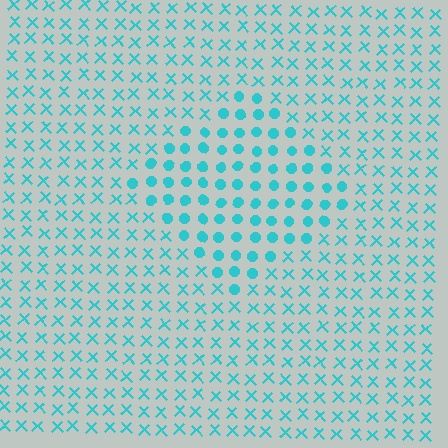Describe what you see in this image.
The image is filled with small cyan elements arranged in a uniform grid. A diamond-shaped region contains circles, while the surrounding area contains X marks. The boundary is defined purely by the change in element shape.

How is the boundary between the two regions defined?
The boundary is defined by a change in element shape: circles inside vs. X marks outside. All elements share the same color and spacing.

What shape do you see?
I see a diamond.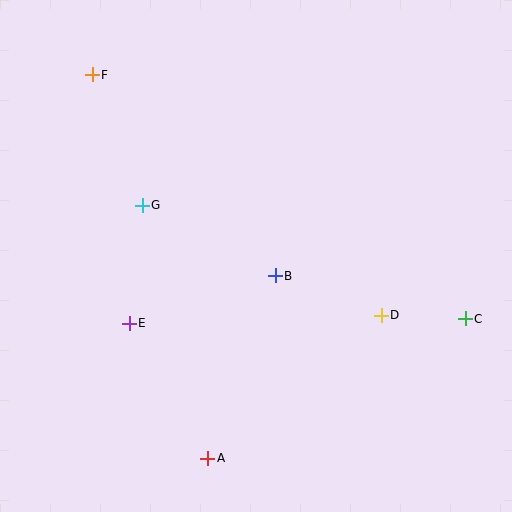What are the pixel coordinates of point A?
Point A is at (208, 458).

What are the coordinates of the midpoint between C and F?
The midpoint between C and F is at (279, 197).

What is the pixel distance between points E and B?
The distance between E and B is 153 pixels.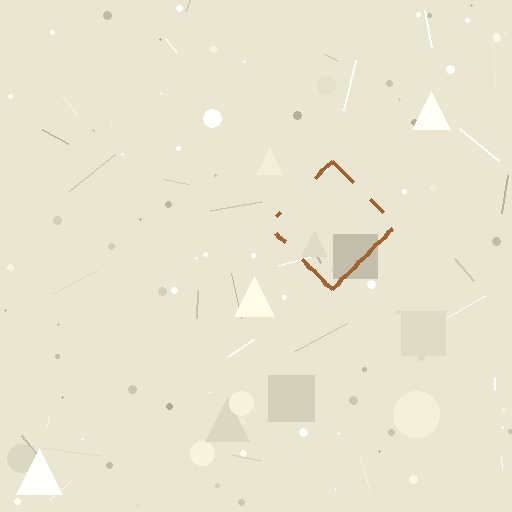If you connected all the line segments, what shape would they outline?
They would outline a diamond.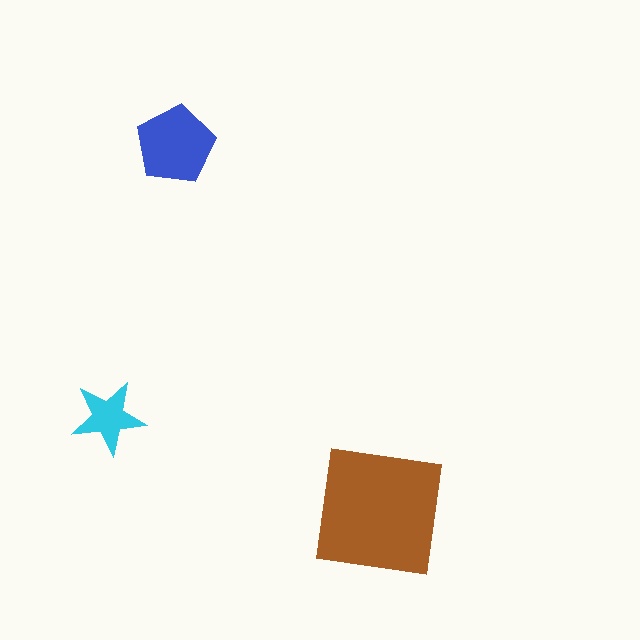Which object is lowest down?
The brown square is bottommost.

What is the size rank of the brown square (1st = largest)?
1st.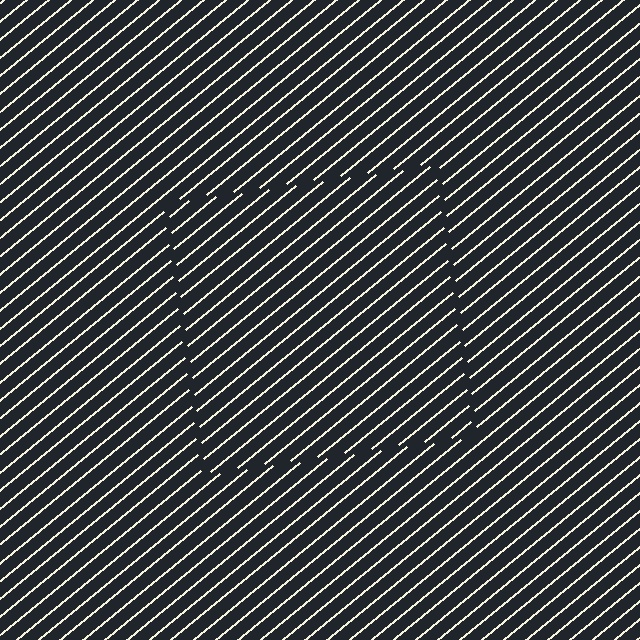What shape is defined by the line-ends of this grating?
An illusory square. The interior of the shape contains the same grating, shifted by half a period — the contour is defined by the phase discontinuity where line-ends from the inner and outer gratings abut.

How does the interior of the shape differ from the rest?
The interior of the shape contains the same grating, shifted by half a period — the contour is defined by the phase discontinuity where line-ends from the inner and outer gratings abut.